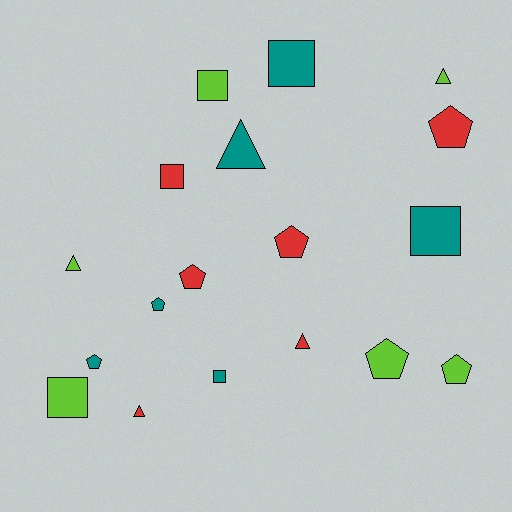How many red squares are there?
There is 1 red square.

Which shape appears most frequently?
Pentagon, with 7 objects.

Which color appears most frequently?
Red, with 6 objects.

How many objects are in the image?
There are 18 objects.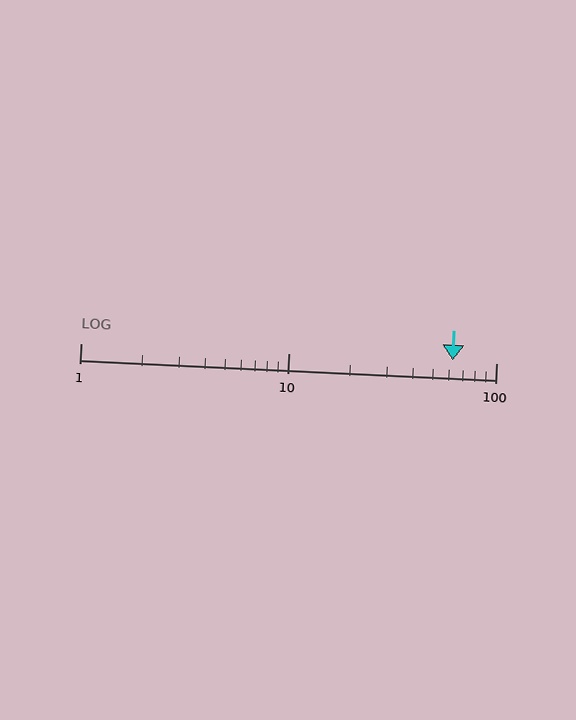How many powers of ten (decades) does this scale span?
The scale spans 2 decades, from 1 to 100.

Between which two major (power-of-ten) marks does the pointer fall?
The pointer is between 10 and 100.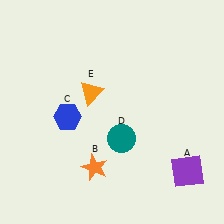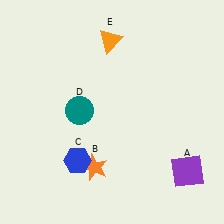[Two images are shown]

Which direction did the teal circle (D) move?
The teal circle (D) moved left.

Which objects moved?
The objects that moved are: the blue hexagon (C), the teal circle (D), the orange triangle (E).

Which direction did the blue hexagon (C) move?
The blue hexagon (C) moved down.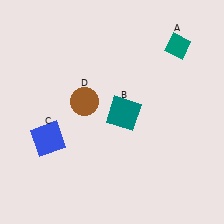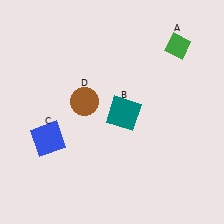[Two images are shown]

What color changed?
The diamond (A) changed from teal in Image 1 to green in Image 2.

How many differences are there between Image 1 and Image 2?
There is 1 difference between the two images.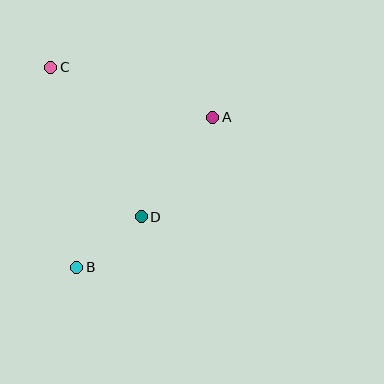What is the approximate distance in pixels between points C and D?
The distance between C and D is approximately 175 pixels.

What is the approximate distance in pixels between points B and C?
The distance between B and C is approximately 202 pixels.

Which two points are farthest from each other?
Points A and B are farthest from each other.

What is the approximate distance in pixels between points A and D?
The distance between A and D is approximately 123 pixels.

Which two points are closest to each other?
Points B and D are closest to each other.